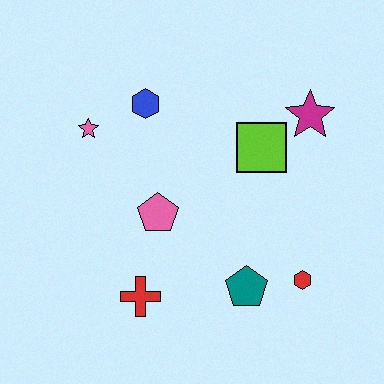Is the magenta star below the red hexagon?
No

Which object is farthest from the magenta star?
The red cross is farthest from the magenta star.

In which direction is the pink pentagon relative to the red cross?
The pink pentagon is above the red cross.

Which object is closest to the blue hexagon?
The pink star is closest to the blue hexagon.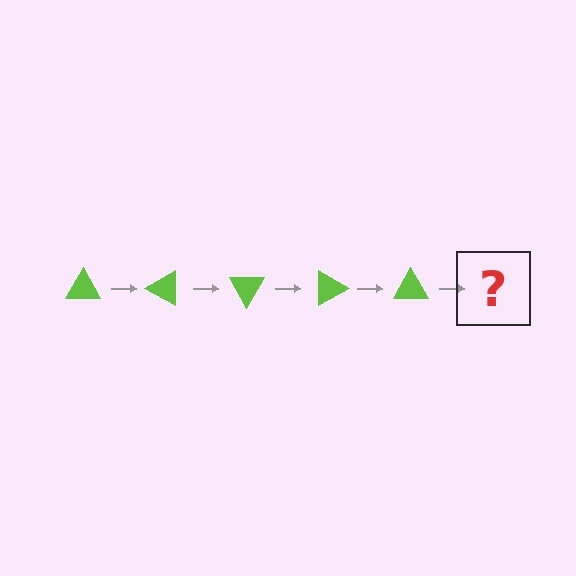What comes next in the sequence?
The next element should be a lime triangle rotated 150 degrees.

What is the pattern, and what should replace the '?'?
The pattern is that the triangle rotates 30 degrees each step. The '?' should be a lime triangle rotated 150 degrees.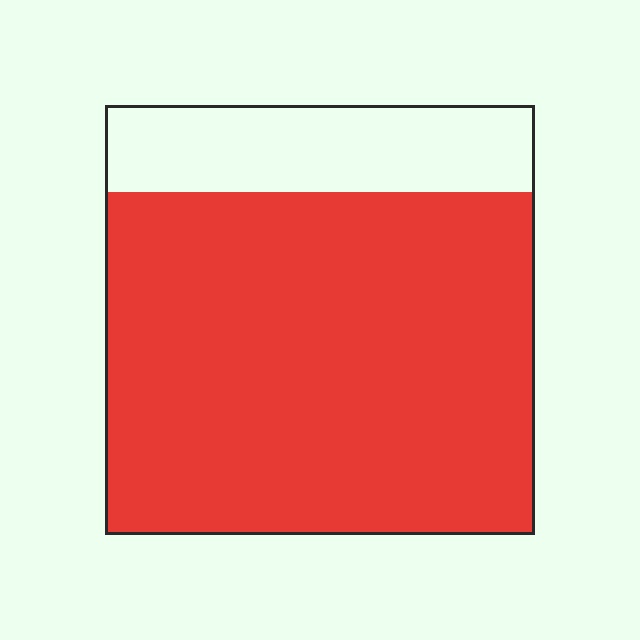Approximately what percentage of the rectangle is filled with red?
Approximately 80%.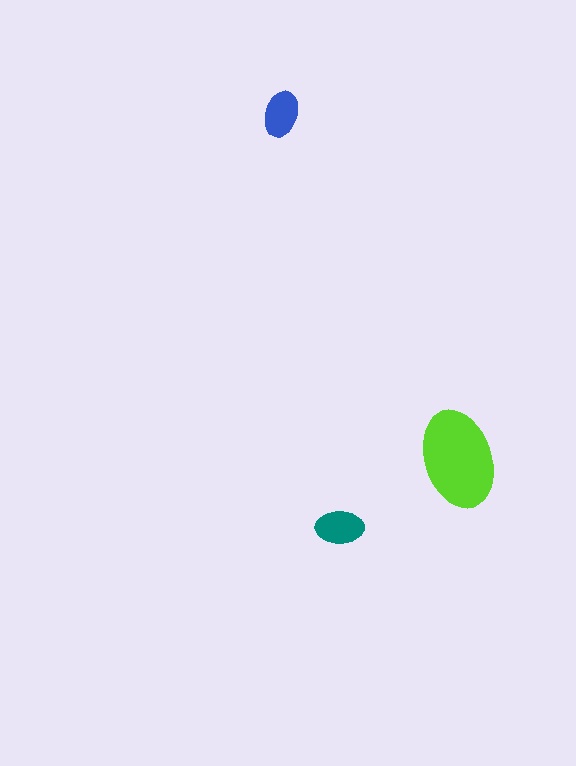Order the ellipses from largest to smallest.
the lime one, the teal one, the blue one.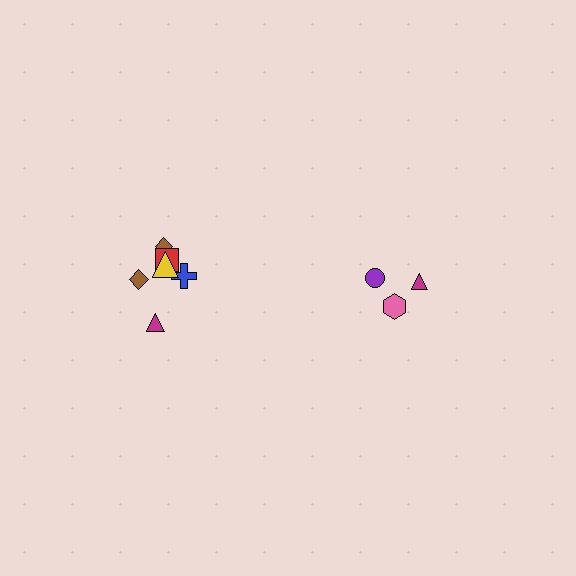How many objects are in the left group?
There are 6 objects.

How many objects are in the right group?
There are 3 objects.